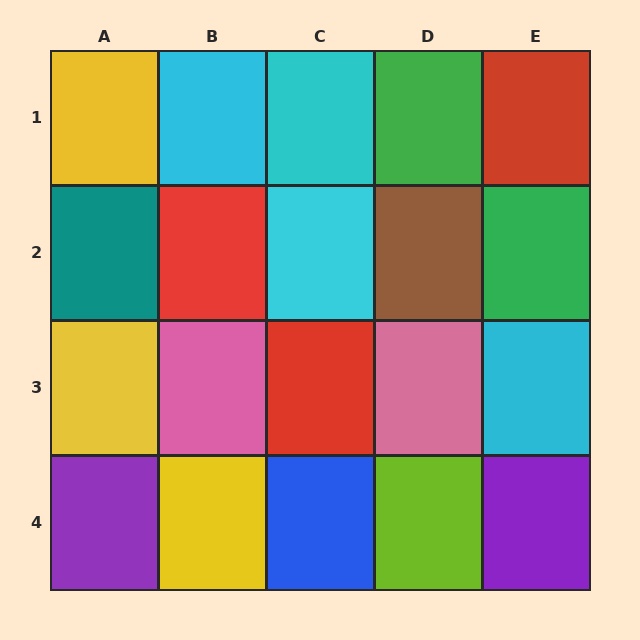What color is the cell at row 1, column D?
Green.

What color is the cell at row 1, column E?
Red.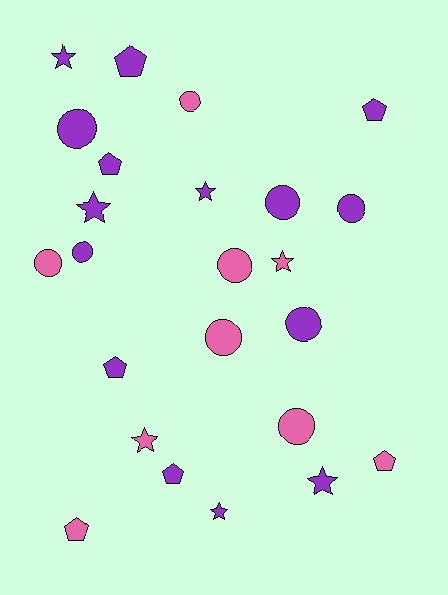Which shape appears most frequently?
Circle, with 10 objects.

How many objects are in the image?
There are 24 objects.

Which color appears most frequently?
Purple, with 15 objects.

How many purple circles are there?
There are 5 purple circles.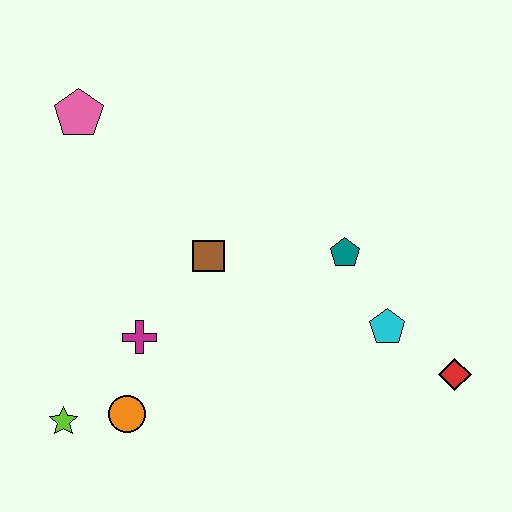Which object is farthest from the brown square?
The red diamond is farthest from the brown square.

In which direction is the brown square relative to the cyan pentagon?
The brown square is to the left of the cyan pentagon.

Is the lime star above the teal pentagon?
No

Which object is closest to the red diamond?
The cyan pentagon is closest to the red diamond.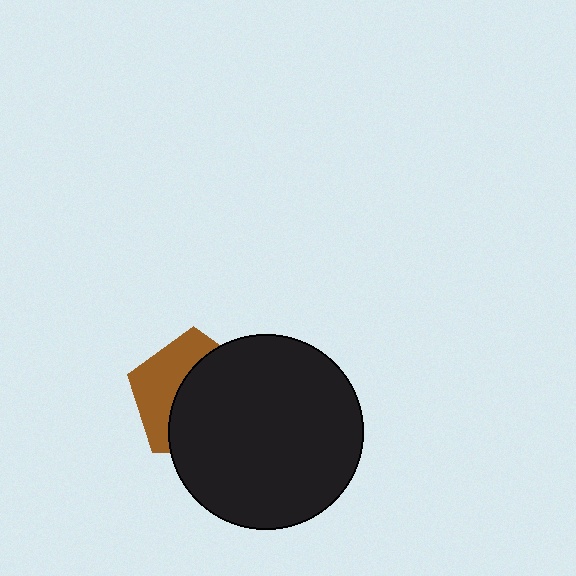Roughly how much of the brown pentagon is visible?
A small part of it is visible (roughly 40%).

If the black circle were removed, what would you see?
You would see the complete brown pentagon.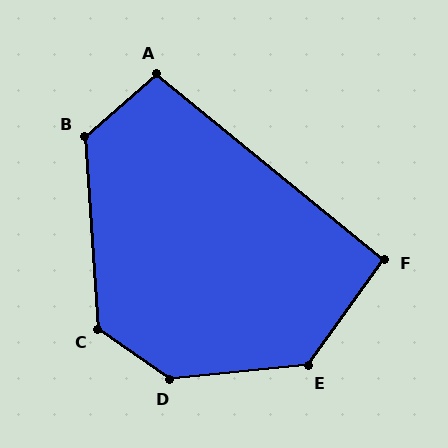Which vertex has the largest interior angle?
D, at approximately 139 degrees.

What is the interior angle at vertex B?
Approximately 127 degrees (obtuse).